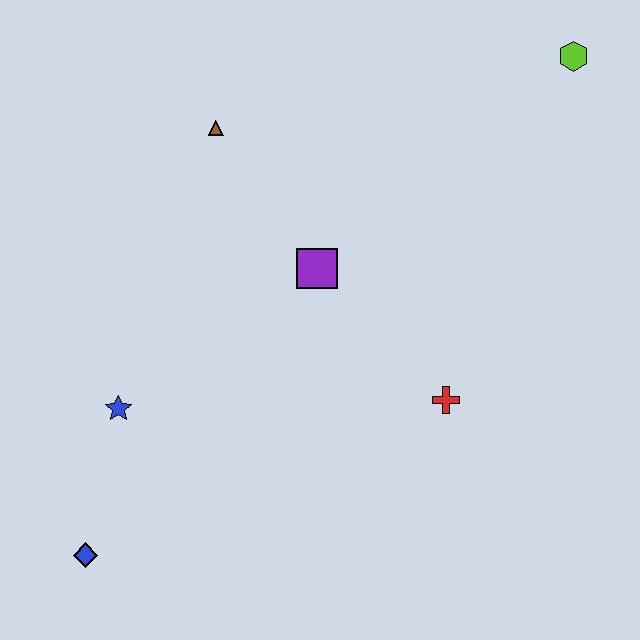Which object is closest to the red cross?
The purple square is closest to the red cross.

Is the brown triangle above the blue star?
Yes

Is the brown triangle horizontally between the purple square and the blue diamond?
Yes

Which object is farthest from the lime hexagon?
The blue diamond is farthest from the lime hexagon.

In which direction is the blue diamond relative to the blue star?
The blue diamond is below the blue star.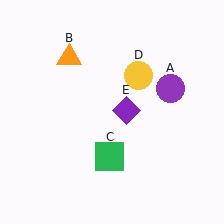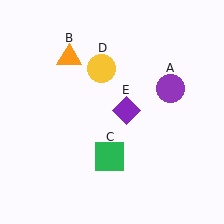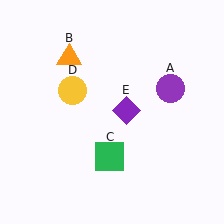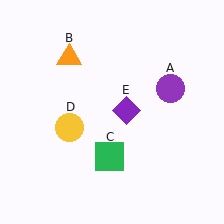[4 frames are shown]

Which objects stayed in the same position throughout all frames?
Purple circle (object A) and orange triangle (object B) and green square (object C) and purple diamond (object E) remained stationary.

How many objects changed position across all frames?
1 object changed position: yellow circle (object D).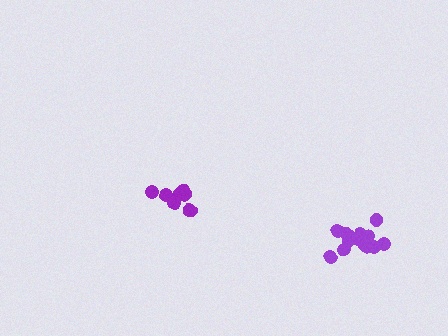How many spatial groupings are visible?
There are 2 spatial groupings.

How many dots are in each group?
Group 1: 15 dots, Group 2: 9 dots (24 total).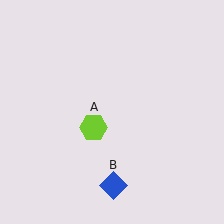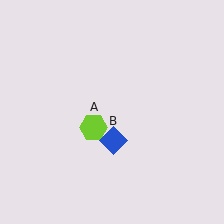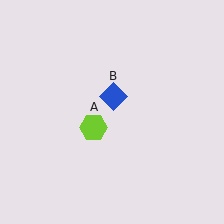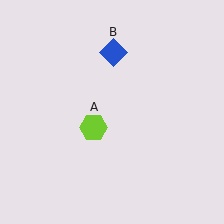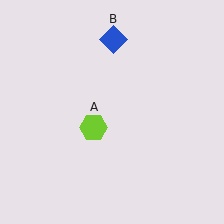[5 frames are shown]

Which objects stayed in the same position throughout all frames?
Lime hexagon (object A) remained stationary.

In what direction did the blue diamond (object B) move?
The blue diamond (object B) moved up.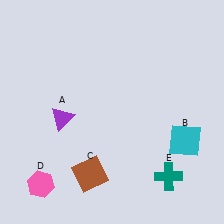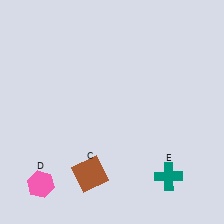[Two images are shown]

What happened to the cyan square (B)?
The cyan square (B) was removed in Image 2. It was in the bottom-right area of Image 1.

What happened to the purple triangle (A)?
The purple triangle (A) was removed in Image 2. It was in the bottom-left area of Image 1.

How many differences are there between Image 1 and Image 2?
There are 2 differences between the two images.